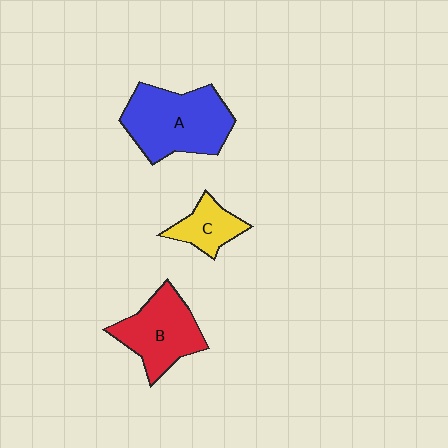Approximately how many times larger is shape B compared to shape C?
Approximately 1.8 times.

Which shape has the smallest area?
Shape C (yellow).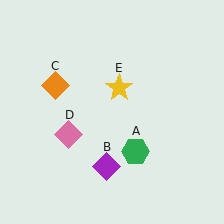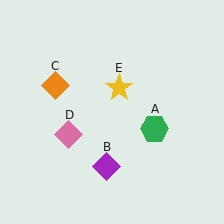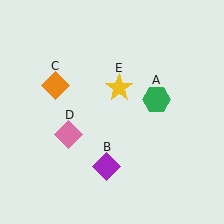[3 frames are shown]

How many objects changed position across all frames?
1 object changed position: green hexagon (object A).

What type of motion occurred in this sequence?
The green hexagon (object A) rotated counterclockwise around the center of the scene.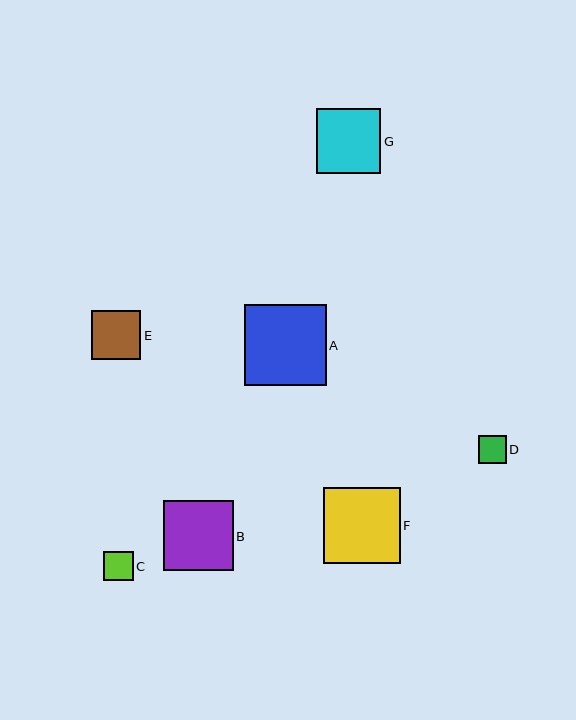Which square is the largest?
Square A is the largest with a size of approximately 82 pixels.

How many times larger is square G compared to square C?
Square G is approximately 2.2 times the size of square C.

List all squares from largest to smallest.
From largest to smallest: A, F, B, G, E, C, D.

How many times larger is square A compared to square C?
Square A is approximately 2.8 times the size of square C.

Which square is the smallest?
Square D is the smallest with a size of approximately 28 pixels.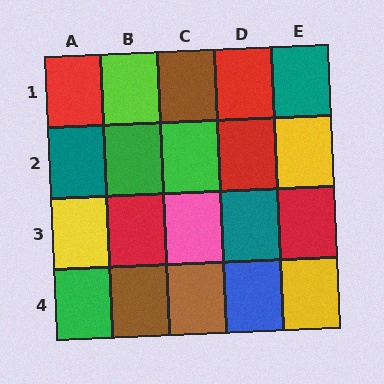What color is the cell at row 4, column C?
Brown.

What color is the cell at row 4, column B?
Brown.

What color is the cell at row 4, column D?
Blue.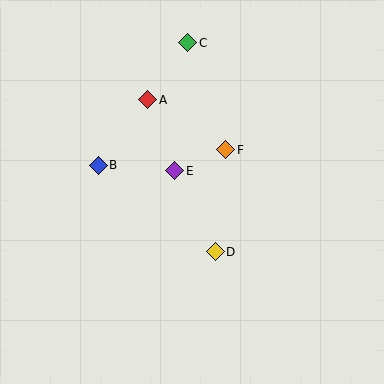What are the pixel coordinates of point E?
Point E is at (175, 171).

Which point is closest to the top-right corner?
Point C is closest to the top-right corner.